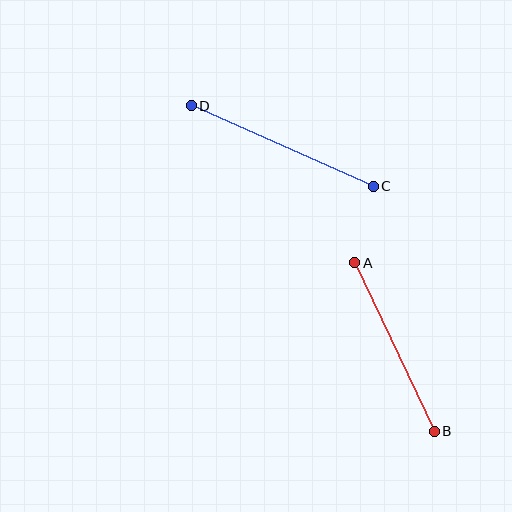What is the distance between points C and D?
The distance is approximately 199 pixels.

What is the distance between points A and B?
The distance is approximately 186 pixels.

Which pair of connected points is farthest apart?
Points C and D are farthest apart.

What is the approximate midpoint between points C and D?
The midpoint is at approximately (282, 146) pixels.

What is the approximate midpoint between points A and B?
The midpoint is at approximately (395, 347) pixels.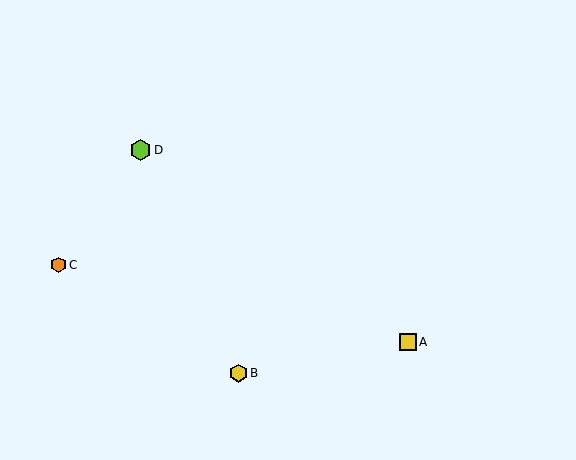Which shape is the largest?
The lime hexagon (labeled D) is the largest.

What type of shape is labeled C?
Shape C is an orange hexagon.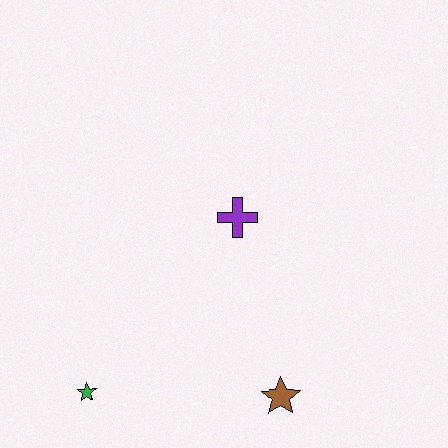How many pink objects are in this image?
There are no pink objects.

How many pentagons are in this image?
There are no pentagons.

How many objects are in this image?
There are 3 objects.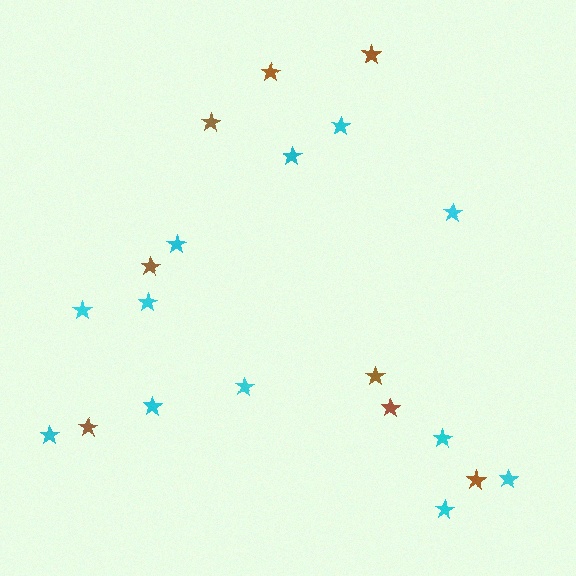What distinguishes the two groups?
There are 2 groups: one group of brown stars (8) and one group of cyan stars (12).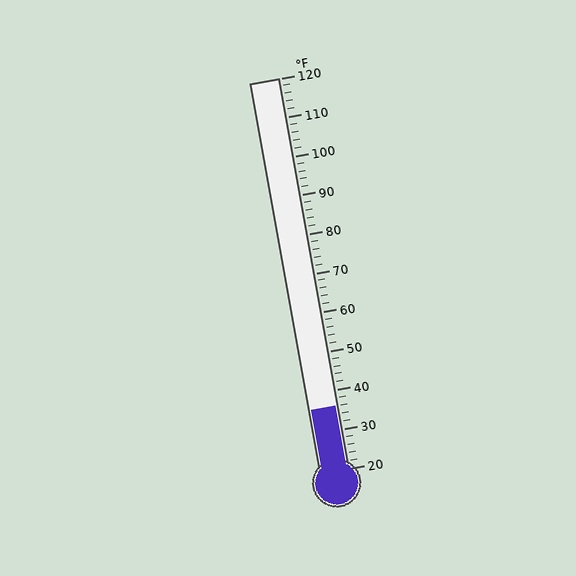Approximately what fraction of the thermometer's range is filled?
The thermometer is filled to approximately 15% of its range.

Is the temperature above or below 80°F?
The temperature is below 80°F.